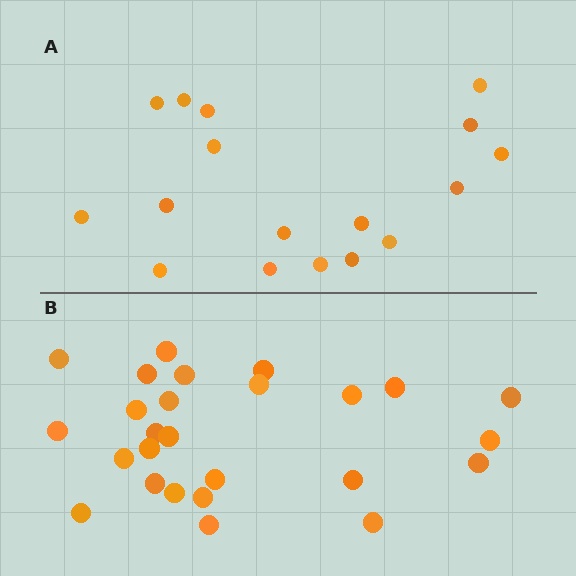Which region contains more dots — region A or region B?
Region B (the bottom region) has more dots.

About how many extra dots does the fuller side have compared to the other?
Region B has roughly 8 or so more dots than region A.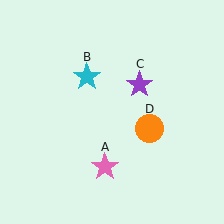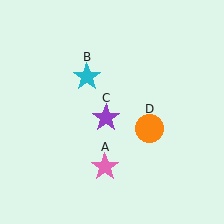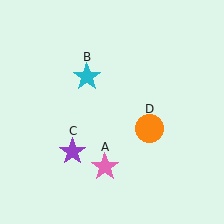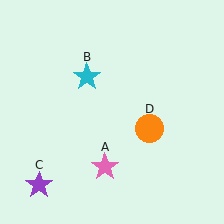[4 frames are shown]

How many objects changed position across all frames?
1 object changed position: purple star (object C).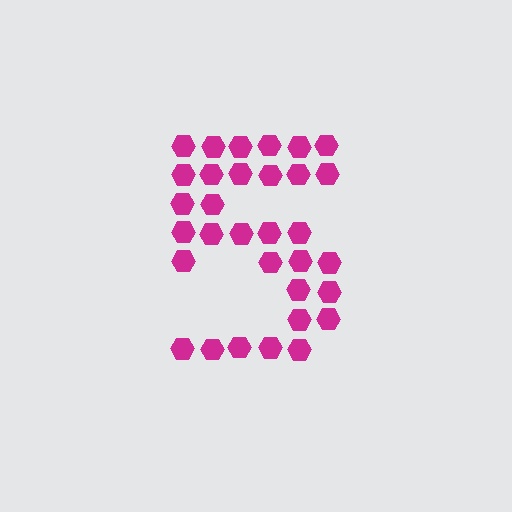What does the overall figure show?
The overall figure shows the digit 5.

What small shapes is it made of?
It is made of small hexagons.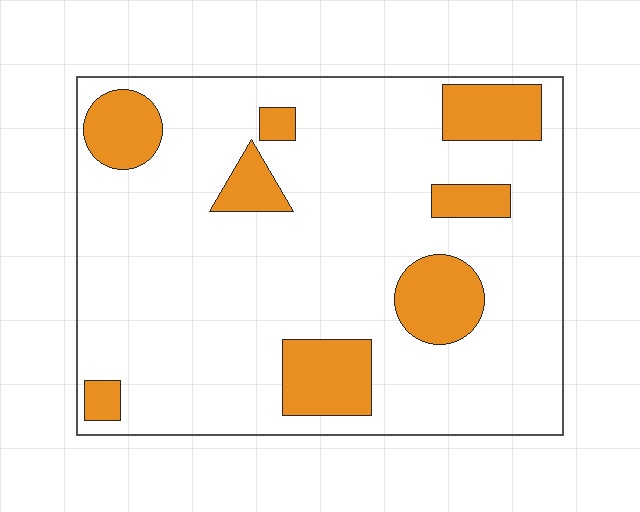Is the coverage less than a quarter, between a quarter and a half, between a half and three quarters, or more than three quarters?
Less than a quarter.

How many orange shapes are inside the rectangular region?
8.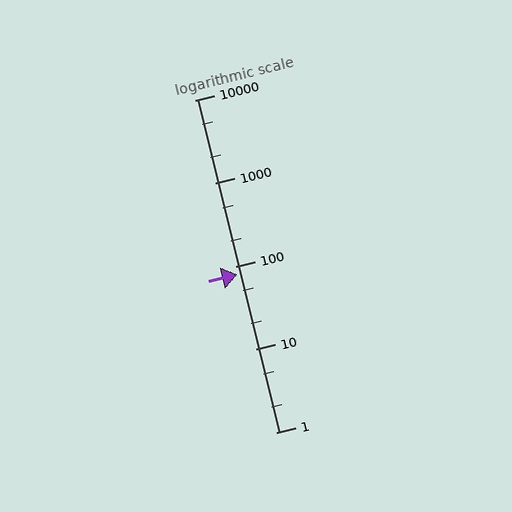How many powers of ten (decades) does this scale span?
The scale spans 4 decades, from 1 to 10000.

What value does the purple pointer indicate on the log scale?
The pointer indicates approximately 79.